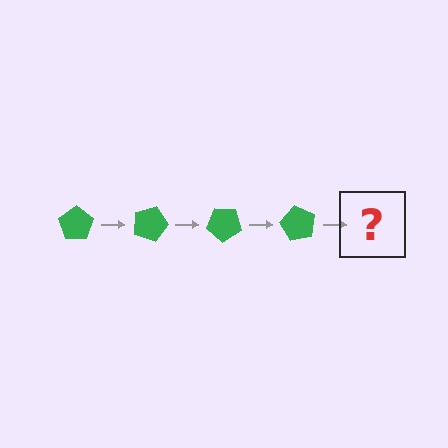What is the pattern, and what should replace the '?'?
The pattern is that the pentagon rotates 20 degrees each step. The '?' should be a green pentagon rotated 80 degrees.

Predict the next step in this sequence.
The next step is a green pentagon rotated 80 degrees.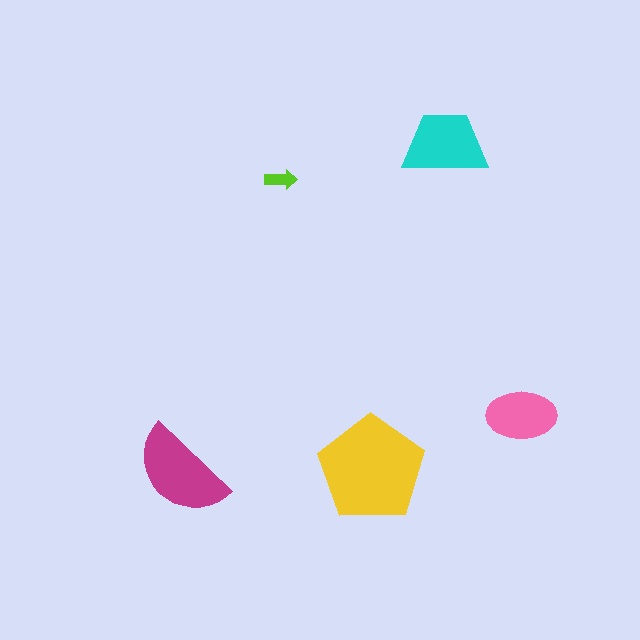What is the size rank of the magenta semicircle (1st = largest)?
2nd.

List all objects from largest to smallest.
The yellow pentagon, the magenta semicircle, the cyan trapezoid, the pink ellipse, the lime arrow.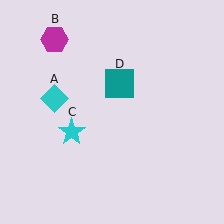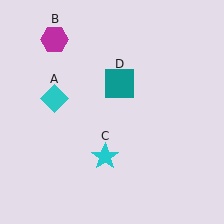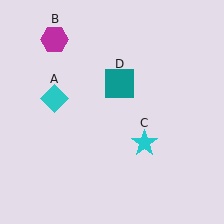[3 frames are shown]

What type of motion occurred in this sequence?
The cyan star (object C) rotated counterclockwise around the center of the scene.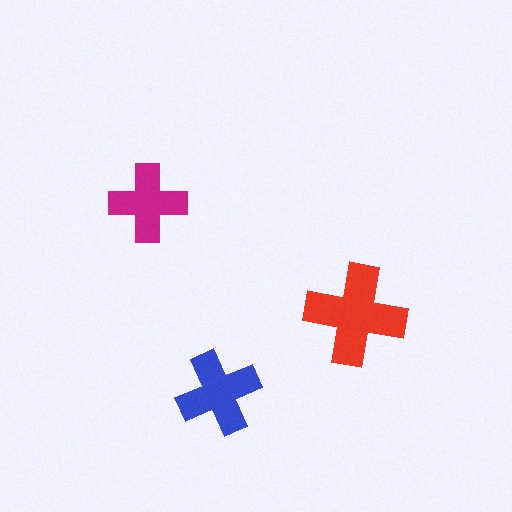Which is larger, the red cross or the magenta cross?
The red one.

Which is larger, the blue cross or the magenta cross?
The blue one.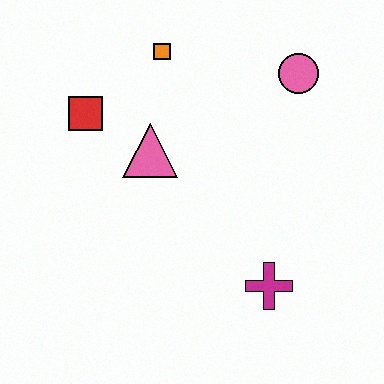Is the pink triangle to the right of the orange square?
No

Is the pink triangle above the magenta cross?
Yes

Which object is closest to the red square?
The pink triangle is closest to the red square.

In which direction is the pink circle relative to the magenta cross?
The pink circle is above the magenta cross.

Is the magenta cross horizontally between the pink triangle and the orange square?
No